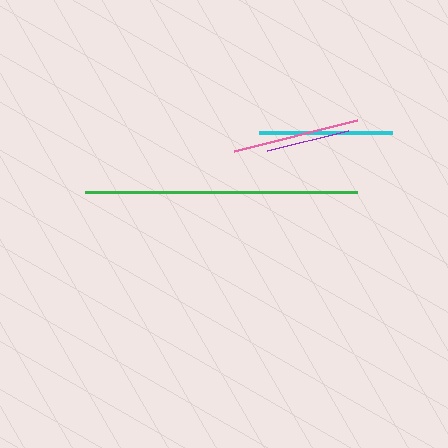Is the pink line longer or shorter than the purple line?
The pink line is longer than the purple line.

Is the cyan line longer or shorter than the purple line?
The cyan line is longer than the purple line.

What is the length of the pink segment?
The pink segment is approximately 127 pixels long.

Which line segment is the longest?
The green line is the longest at approximately 271 pixels.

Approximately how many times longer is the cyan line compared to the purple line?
The cyan line is approximately 1.6 times the length of the purple line.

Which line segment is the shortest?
The purple line is the shortest at approximately 84 pixels.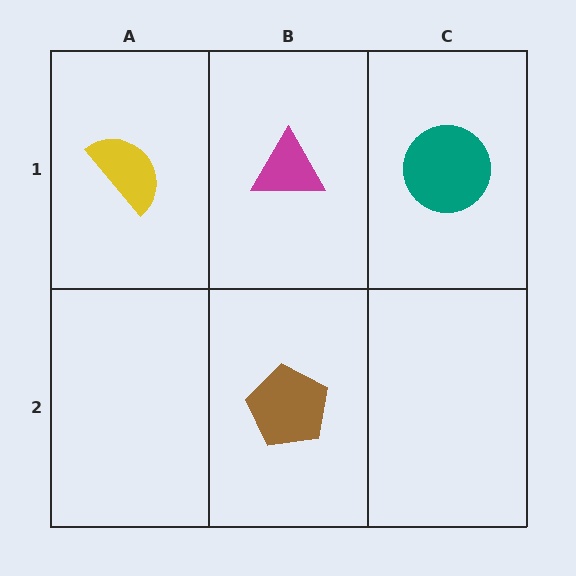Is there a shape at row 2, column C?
No, that cell is empty.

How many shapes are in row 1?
3 shapes.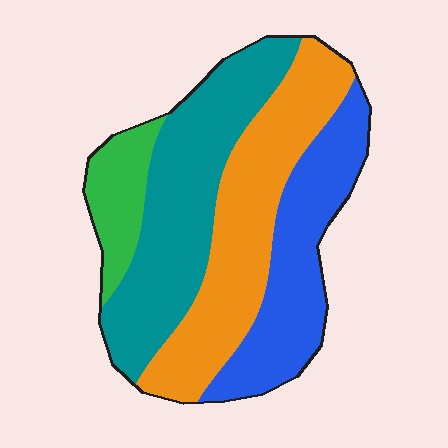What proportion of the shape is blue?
Blue covers about 25% of the shape.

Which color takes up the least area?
Green, at roughly 10%.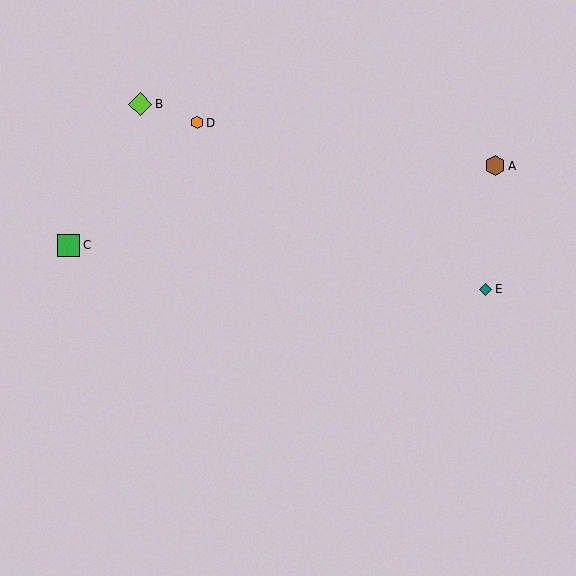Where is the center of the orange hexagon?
The center of the orange hexagon is at (197, 123).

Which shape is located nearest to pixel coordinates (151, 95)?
The lime diamond (labeled B) at (140, 104) is nearest to that location.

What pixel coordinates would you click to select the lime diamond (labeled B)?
Click at (140, 104) to select the lime diamond B.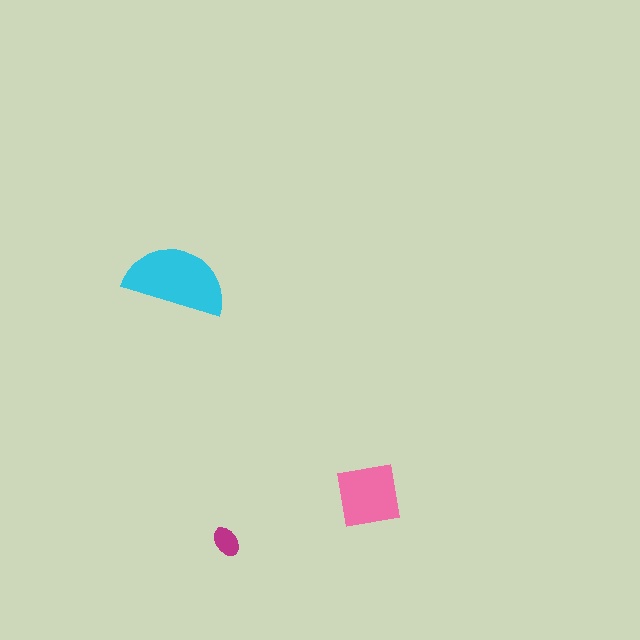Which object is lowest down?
The magenta ellipse is bottommost.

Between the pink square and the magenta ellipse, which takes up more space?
The pink square.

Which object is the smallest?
The magenta ellipse.